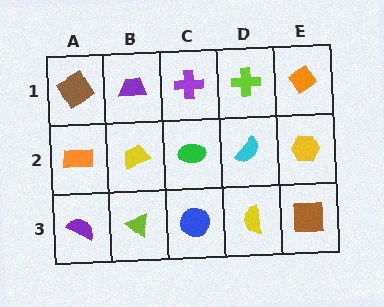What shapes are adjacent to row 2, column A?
A brown square (row 1, column A), a purple semicircle (row 3, column A), a yellow trapezoid (row 2, column B).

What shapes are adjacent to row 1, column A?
An orange rectangle (row 2, column A), a purple trapezoid (row 1, column B).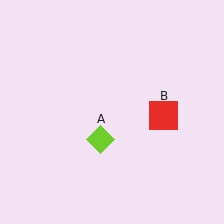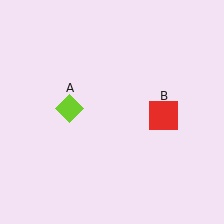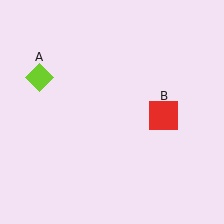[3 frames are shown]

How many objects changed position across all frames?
1 object changed position: lime diamond (object A).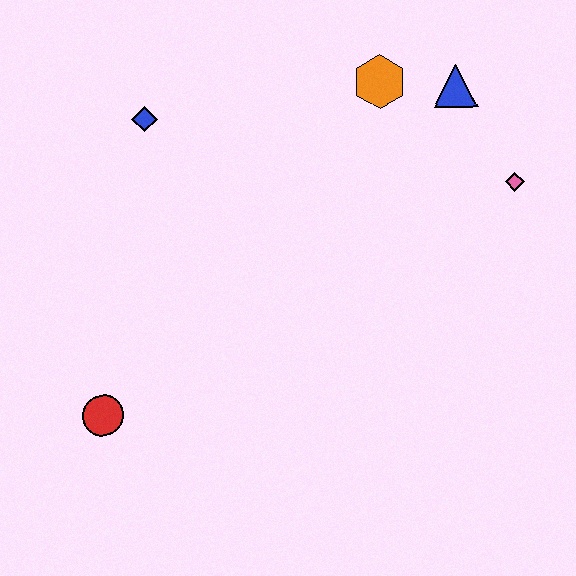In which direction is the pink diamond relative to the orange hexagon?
The pink diamond is to the right of the orange hexagon.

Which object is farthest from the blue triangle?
The red circle is farthest from the blue triangle.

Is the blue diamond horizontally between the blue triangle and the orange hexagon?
No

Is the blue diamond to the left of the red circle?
No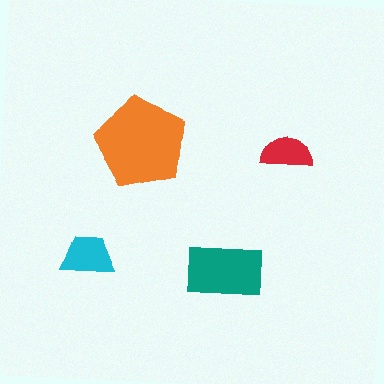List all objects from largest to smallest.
The orange pentagon, the teal rectangle, the cyan trapezoid, the red semicircle.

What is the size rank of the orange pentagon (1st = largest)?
1st.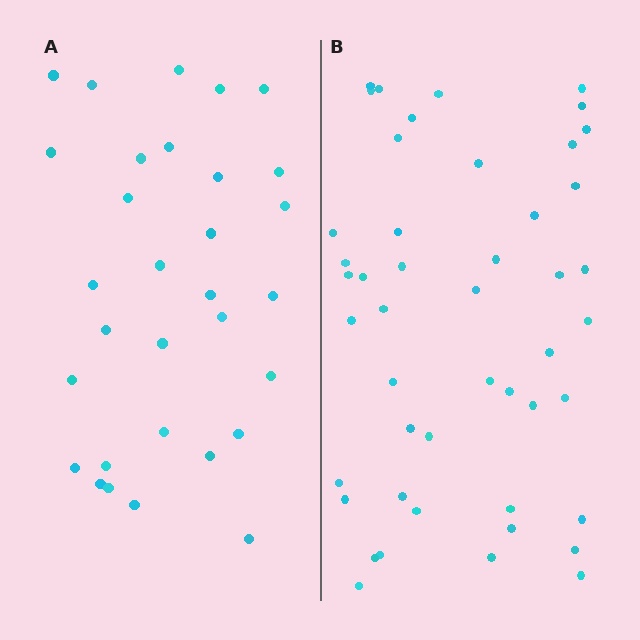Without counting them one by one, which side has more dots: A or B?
Region B (the right region) has more dots.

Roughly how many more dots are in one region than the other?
Region B has approximately 15 more dots than region A.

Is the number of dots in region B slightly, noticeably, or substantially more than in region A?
Region B has substantially more. The ratio is roughly 1.5 to 1.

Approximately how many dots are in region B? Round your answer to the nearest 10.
About 50 dots. (The exact count is 47, which rounds to 50.)